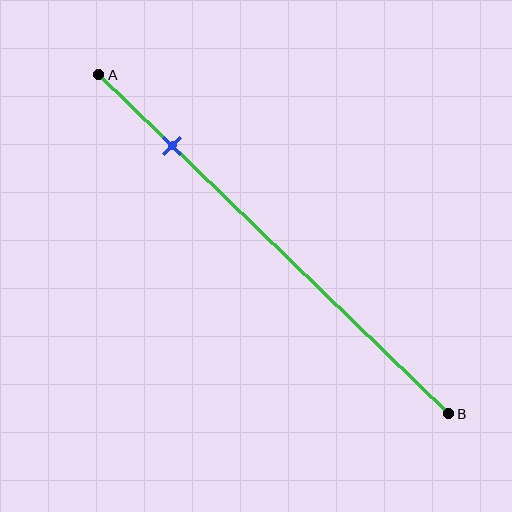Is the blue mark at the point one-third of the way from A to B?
No, the mark is at about 20% from A, not at the 33% one-third point.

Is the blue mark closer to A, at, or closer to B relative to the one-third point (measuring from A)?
The blue mark is closer to point A than the one-third point of segment AB.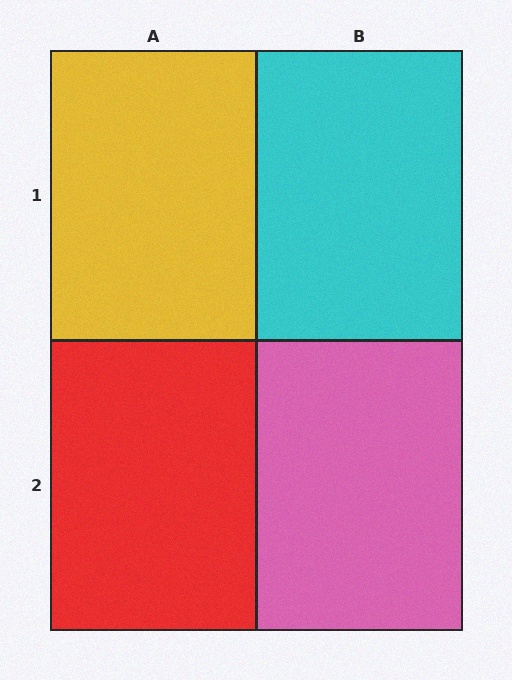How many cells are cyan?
1 cell is cyan.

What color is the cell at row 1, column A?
Yellow.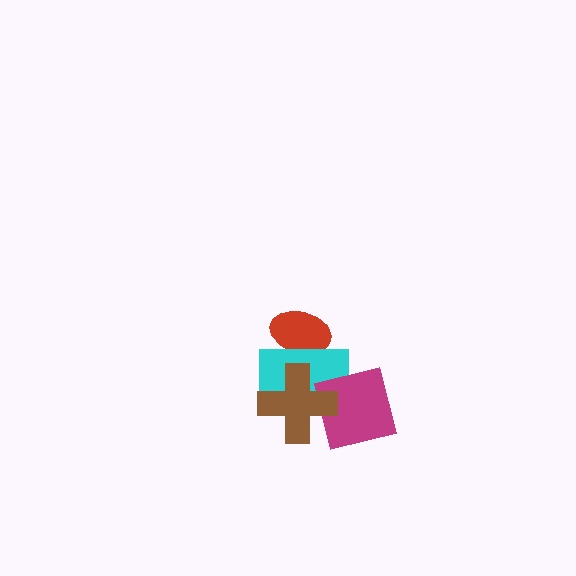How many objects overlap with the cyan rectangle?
3 objects overlap with the cyan rectangle.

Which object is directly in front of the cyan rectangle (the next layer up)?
The magenta square is directly in front of the cyan rectangle.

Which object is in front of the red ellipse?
The cyan rectangle is in front of the red ellipse.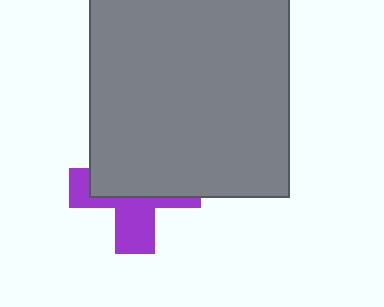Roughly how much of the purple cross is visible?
A small part of it is visible (roughly 42%).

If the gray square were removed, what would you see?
You would see the complete purple cross.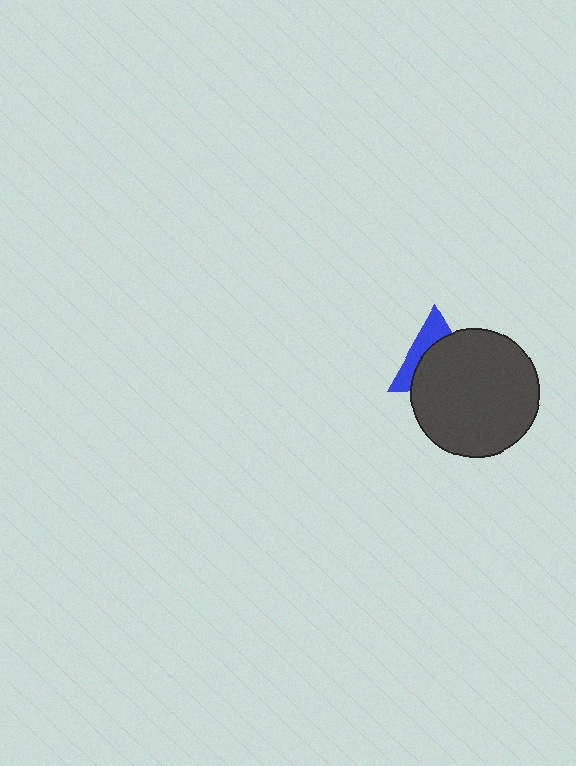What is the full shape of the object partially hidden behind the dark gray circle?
The partially hidden object is a blue triangle.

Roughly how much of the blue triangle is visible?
A small part of it is visible (roughly 37%).